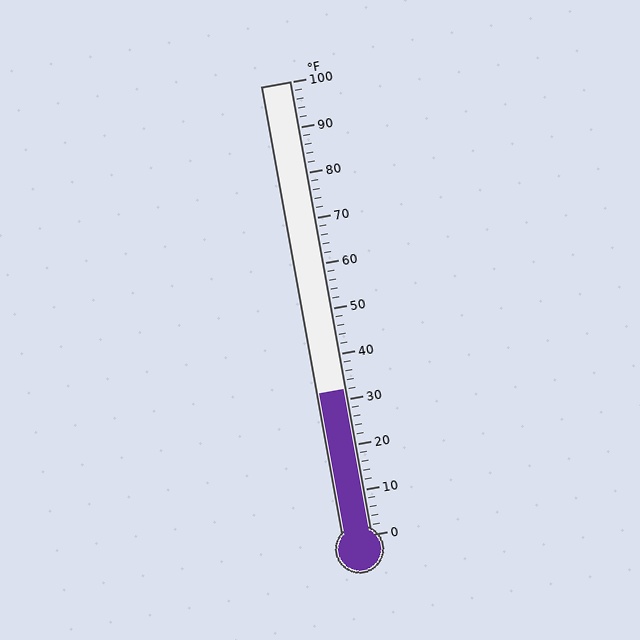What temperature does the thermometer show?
The thermometer shows approximately 32°F.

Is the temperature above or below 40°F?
The temperature is below 40°F.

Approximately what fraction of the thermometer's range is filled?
The thermometer is filled to approximately 30% of its range.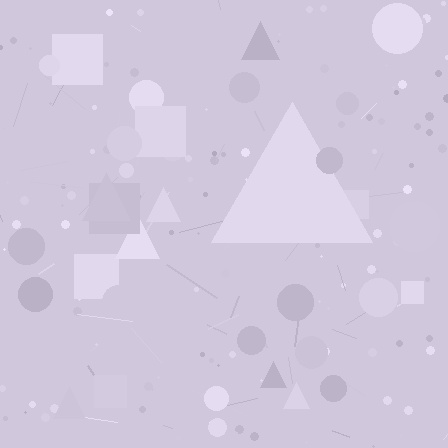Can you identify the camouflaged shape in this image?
The camouflaged shape is a triangle.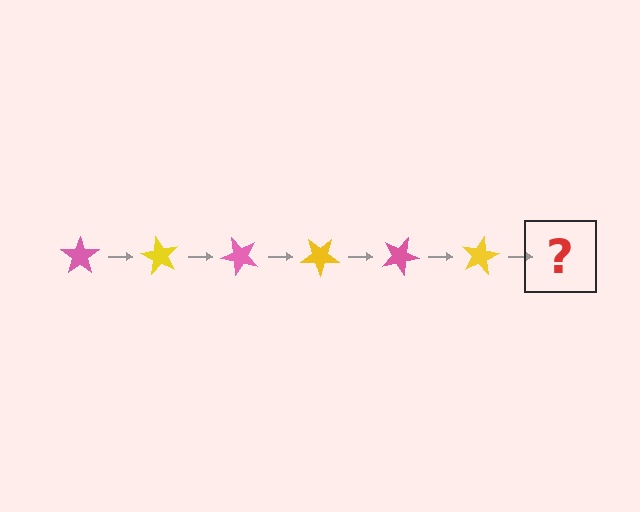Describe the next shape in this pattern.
It should be a pink star, rotated 360 degrees from the start.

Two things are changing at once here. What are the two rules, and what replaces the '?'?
The two rules are that it rotates 60 degrees each step and the color cycles through pink and yellow. The '?' should be a pink star, rotated 360 degrees from the start.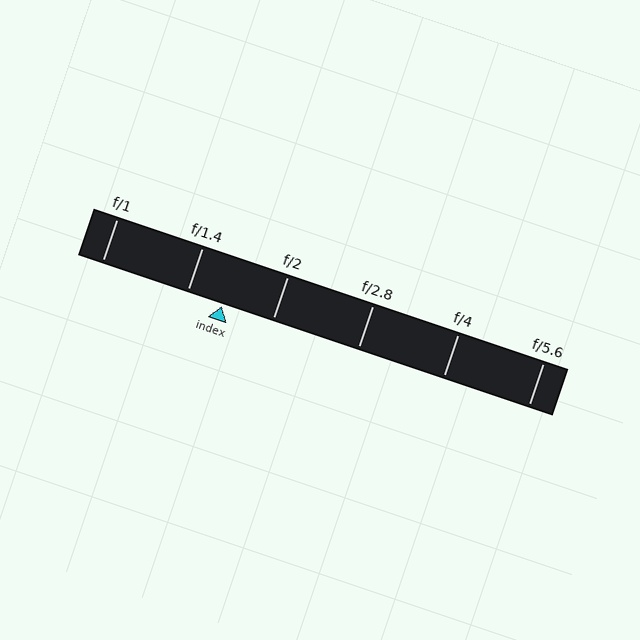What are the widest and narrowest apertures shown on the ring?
The widest aperture shown is f/1 and the narrowest is f/5.6.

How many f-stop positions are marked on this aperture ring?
There are 6 f-stop positions marked.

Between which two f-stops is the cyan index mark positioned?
The index mark is between f/1.4 and f/2.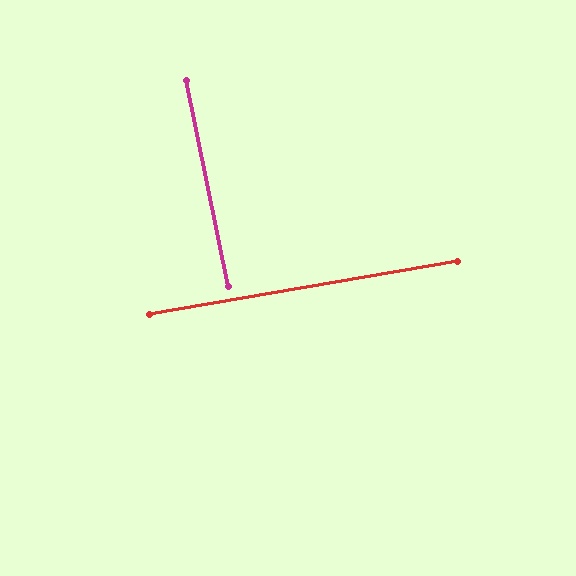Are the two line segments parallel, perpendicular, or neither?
Perpendicular — they meet at approximately 88°.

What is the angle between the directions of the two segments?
Approximately 88 degrees.